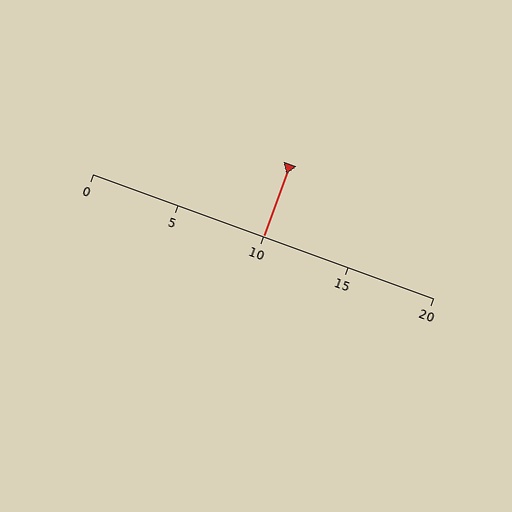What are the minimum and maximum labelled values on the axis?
The axis runs from 0 to 20.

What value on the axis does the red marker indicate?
The marker indicates approximately 10.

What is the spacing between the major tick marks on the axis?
The major ticks are spaced 5 apart.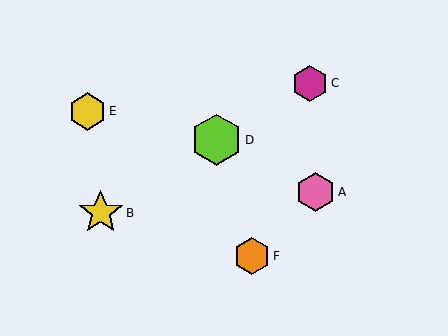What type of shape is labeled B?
Shape B is a yellow star.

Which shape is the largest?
The lime hexagon (labeled D) is the largest.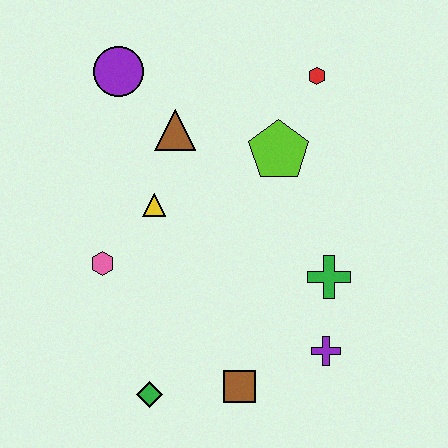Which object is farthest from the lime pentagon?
The green diamond is farthest from the lime pentagon.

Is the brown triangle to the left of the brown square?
Yes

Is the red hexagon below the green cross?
No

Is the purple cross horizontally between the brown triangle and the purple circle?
No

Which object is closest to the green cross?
The purple cross is closest to the green cross.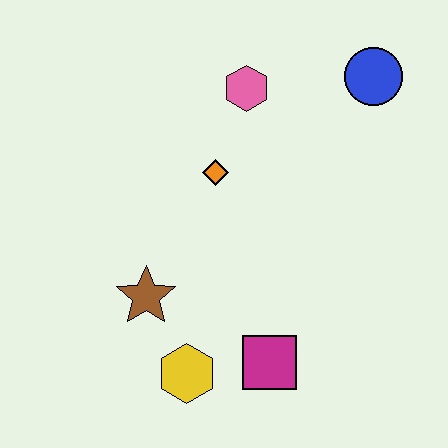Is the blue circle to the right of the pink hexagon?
Yes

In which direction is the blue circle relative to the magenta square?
The blue circle is above the magenta square.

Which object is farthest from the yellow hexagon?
The blue circle is farthest from the yellow hexagon.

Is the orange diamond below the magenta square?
No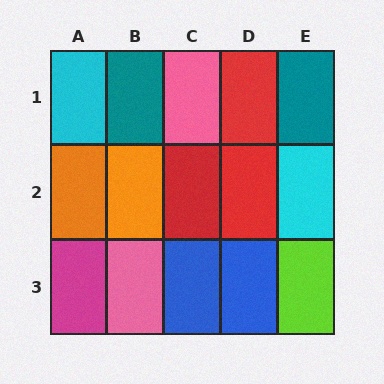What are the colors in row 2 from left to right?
Orange, orange, red, red, cyan.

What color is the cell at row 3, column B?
Pink.